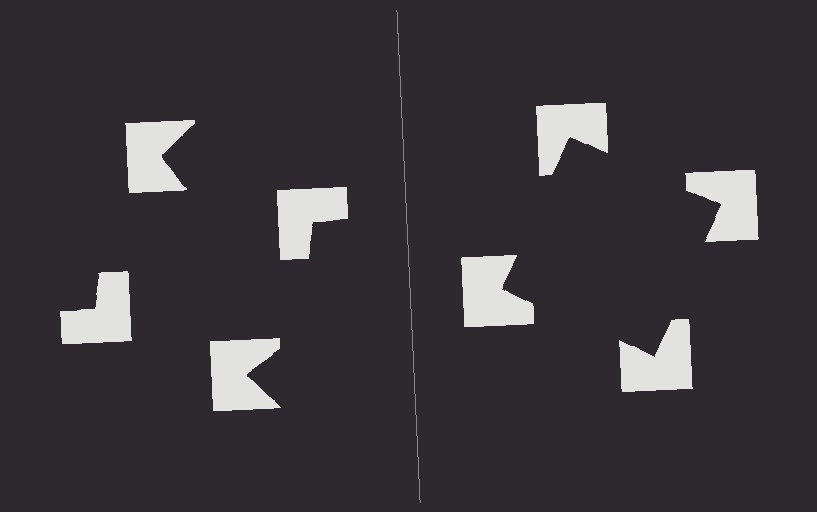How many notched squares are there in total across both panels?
8 — 4 on each side.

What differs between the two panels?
The notched squares are positioned identically on both sides; only the wedge orientations differ. On the right they align to a square; on the left they are misaligned.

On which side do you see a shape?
An illusory square appears on the right side. On the left side the wedge cuts are rotated, so no coherent shape forms.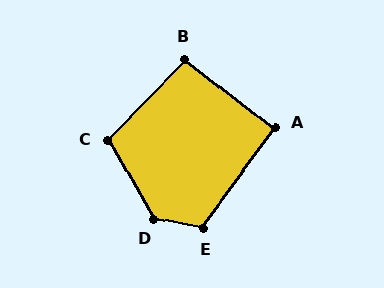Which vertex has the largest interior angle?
D, at approximately 130 degrees.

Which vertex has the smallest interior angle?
A, at approximately 91 degrees.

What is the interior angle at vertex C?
Approximately 106 degrees (obtuse).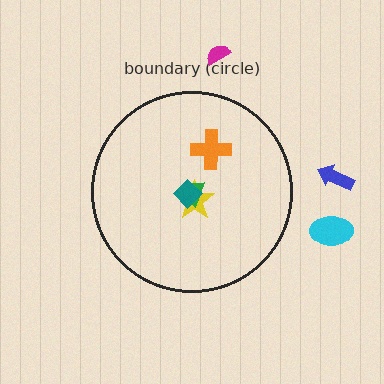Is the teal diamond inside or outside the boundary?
Inside.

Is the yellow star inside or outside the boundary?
Inside.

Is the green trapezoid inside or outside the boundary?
Inside.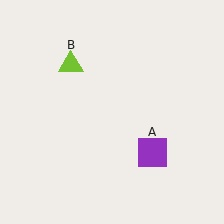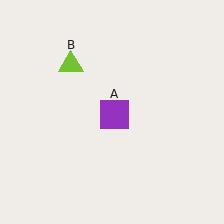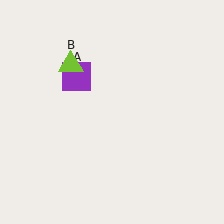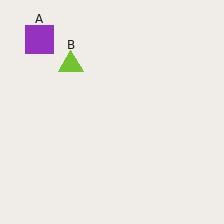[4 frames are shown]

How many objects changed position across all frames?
1 object changed position: purple square (object A).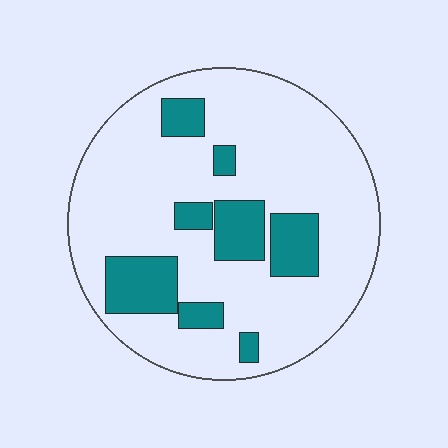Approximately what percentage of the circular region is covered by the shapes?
Approximately 20%.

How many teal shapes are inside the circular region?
8.